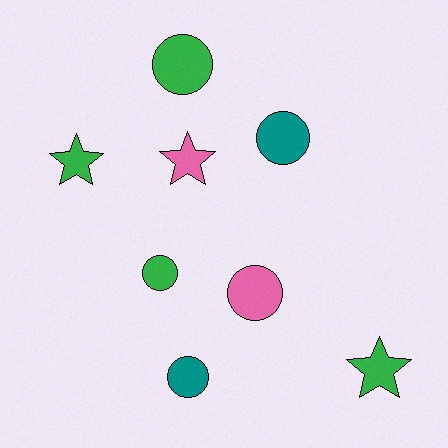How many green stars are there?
There are 2 green stars.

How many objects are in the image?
There are 8 objects.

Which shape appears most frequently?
Circle, with 5 objects.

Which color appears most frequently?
Green, with 4 objects.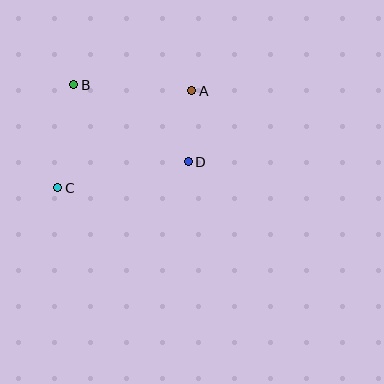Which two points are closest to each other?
Points A and D are closest to each other.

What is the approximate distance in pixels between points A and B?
The distance between A and B is approximately 118 pixels.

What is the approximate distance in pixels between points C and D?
The distance between C and D is approximately 133 pixels.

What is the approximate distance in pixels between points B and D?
The distance between B and D is approximately 138 pixels.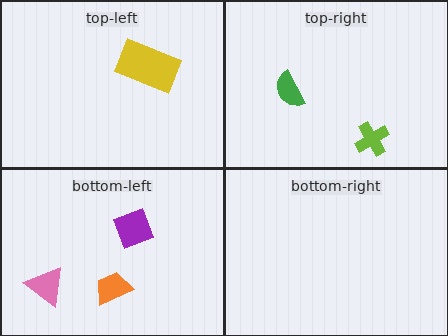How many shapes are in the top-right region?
2.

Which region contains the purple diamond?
The bottom-left region.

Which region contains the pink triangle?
The bottom-left region.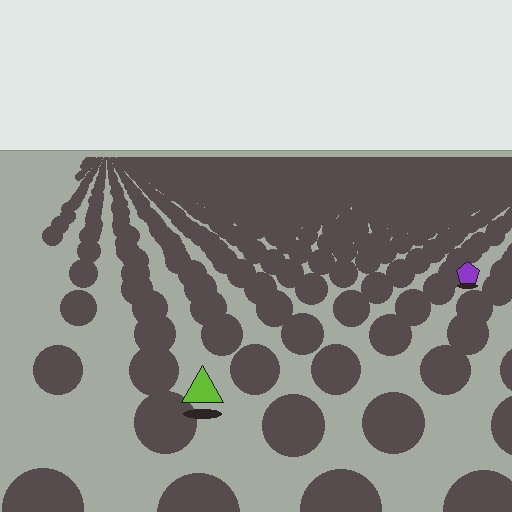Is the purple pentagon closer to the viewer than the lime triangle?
No. The lime triangle is closer — you can tell from the texture gradient: the ground texture is coarser near it.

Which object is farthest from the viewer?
The purple pentagon is farthest from the viewer. It appears smaller and the ground texture around it is denser.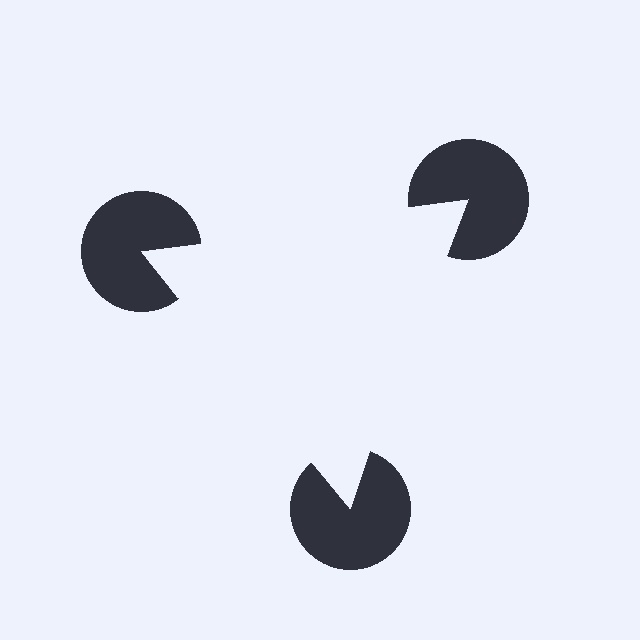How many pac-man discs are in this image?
There are 3 — one at each vertex of the illusory triangle.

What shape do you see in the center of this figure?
An illusory triangle — its edges are inferred from the aligned wedge cuts in the pac-man discs, not physically drawn.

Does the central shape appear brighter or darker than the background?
It typically appears slightly brighter than the background, even though no actual brightness change is drawn.